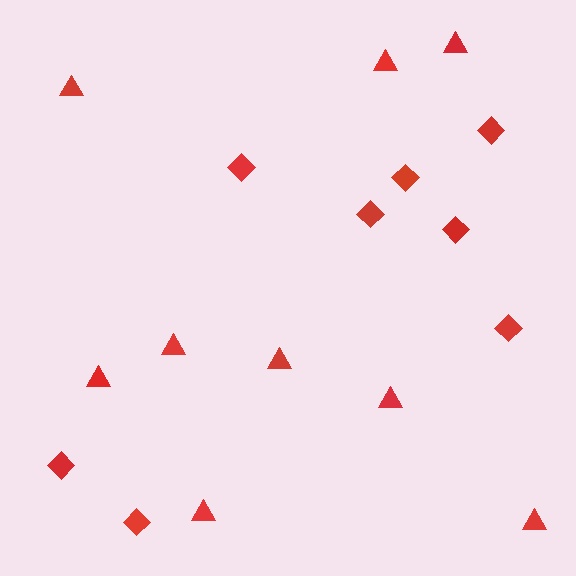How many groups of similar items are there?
There are 2 groups: one group of triangles (9) and one group of diamonds (8).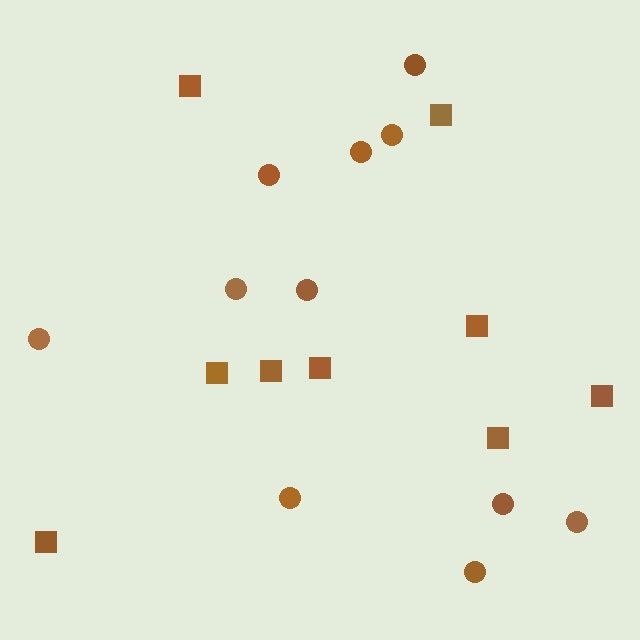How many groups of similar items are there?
There are 2 groups: one group of squares (9) and one group of circles (11).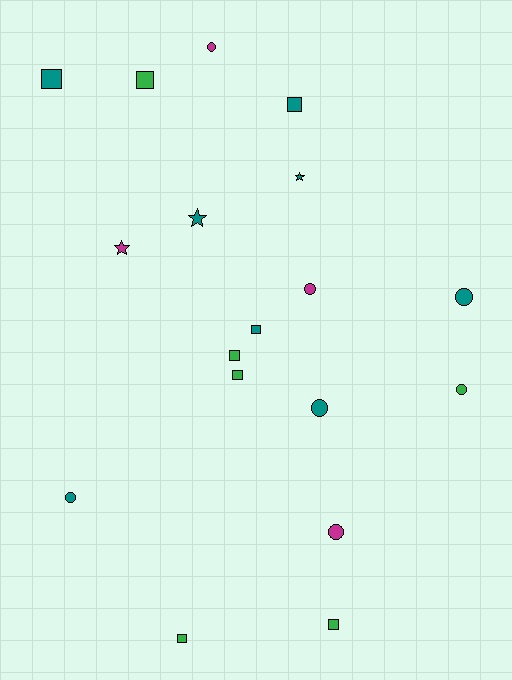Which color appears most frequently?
Teal, with 8 objects.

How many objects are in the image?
There are 18 objects.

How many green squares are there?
There are 5 green squares.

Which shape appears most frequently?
Square, with 8 objects.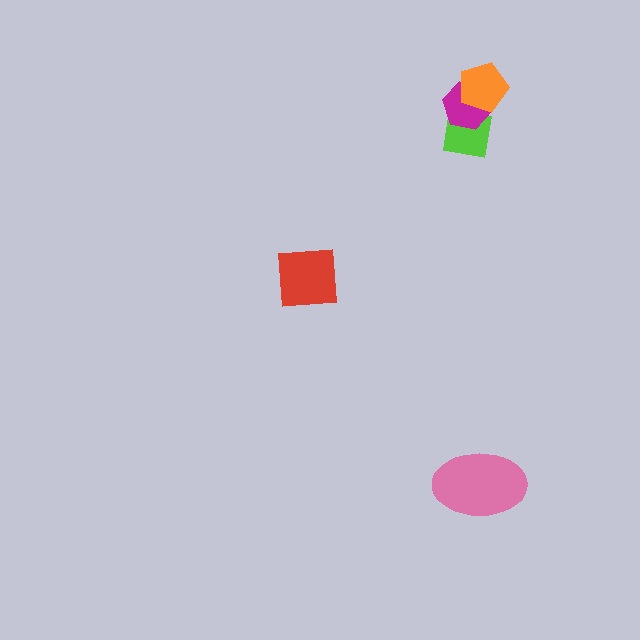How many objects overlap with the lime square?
2 objects overlap with the lime square.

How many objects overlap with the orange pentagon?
2 objects overlap with the orange pentagon.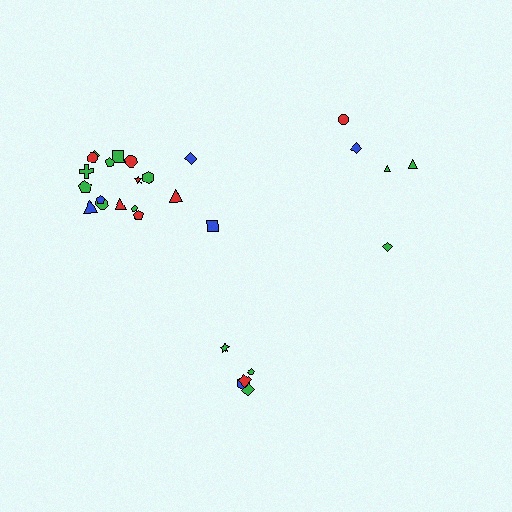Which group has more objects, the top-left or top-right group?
The top-left group.